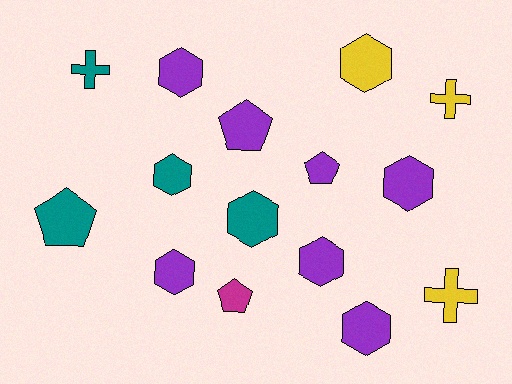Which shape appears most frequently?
Hexagon, with 8 objects.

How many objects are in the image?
There are 15 objects.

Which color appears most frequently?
Purple, with 7 objects.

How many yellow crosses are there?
There are 2 yellow crosses.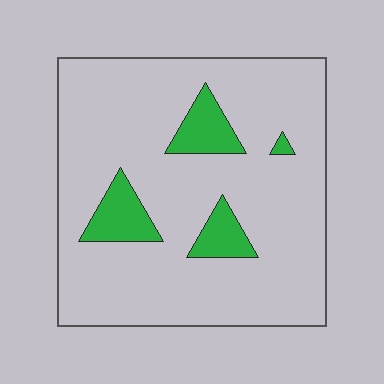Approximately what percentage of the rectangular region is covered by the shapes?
Approximately 10%.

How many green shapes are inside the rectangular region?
4.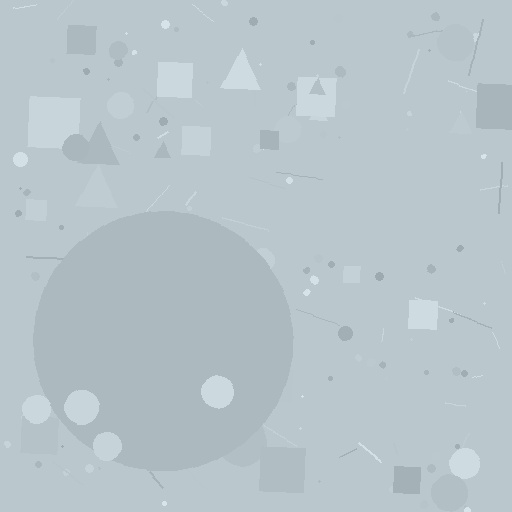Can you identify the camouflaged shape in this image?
The camouflaged shape is a circle.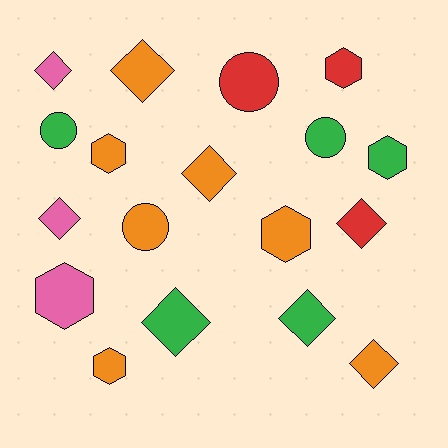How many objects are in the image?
There are 18 objects.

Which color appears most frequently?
Orange, with 7 objects.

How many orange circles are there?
There is 1 orange circle.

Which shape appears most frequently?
Diamond, with 8 objects.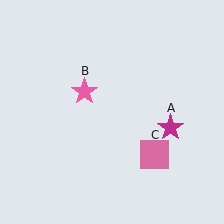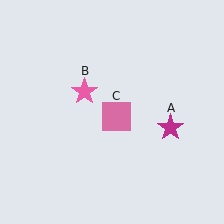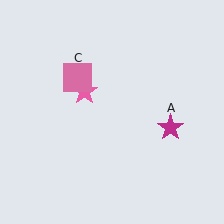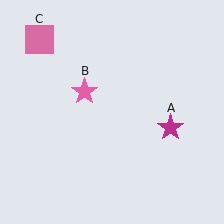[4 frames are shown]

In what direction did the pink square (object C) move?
The pink square (object C) moved up and to the left.